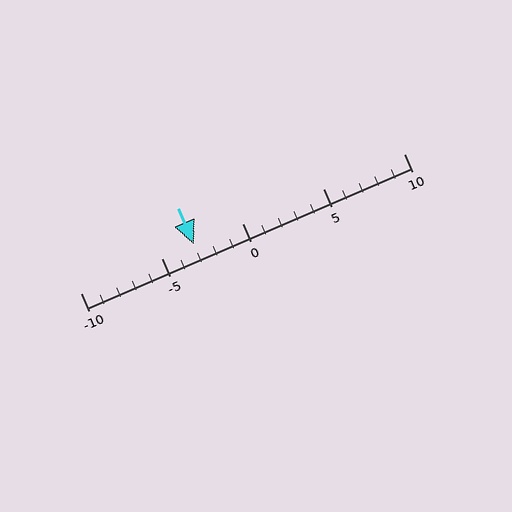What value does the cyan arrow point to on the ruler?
The cyan arrow points to approximately -3.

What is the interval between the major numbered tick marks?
The major tick marks are spaced 5 units apart.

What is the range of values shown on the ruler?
The ruler shows values from -10 to 10.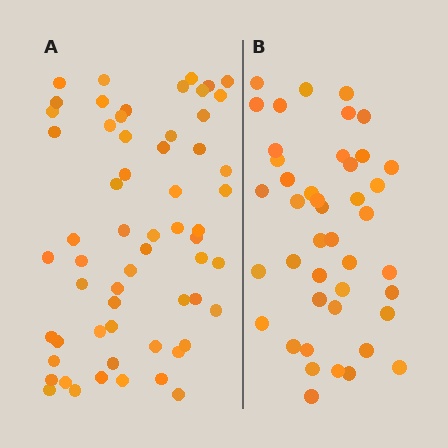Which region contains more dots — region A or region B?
Region A (the left region) has more dots.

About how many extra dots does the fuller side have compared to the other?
Region A has approximately 15 more dots than region B.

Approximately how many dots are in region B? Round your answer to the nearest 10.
About 40 dots. (The exact count is 43, which rounds to 40.)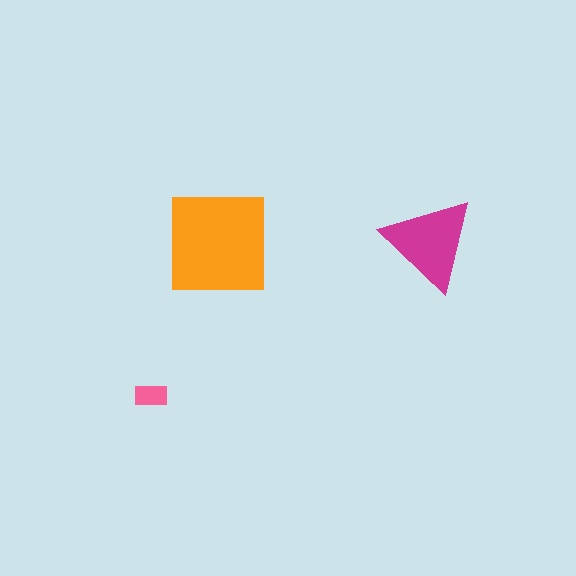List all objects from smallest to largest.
The pink rectangle, the magenta triangle, the orange square.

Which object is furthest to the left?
The pink rectangle is leftmost.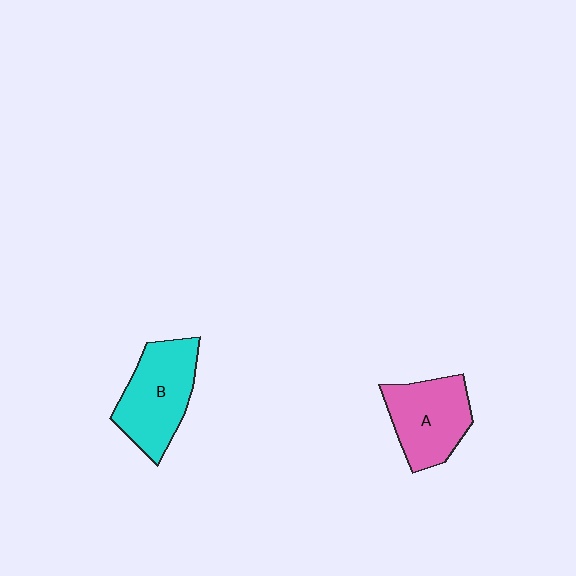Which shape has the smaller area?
Shape A (pink).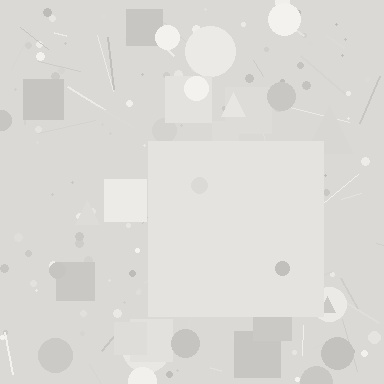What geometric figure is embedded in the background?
A square is embedded in the background.